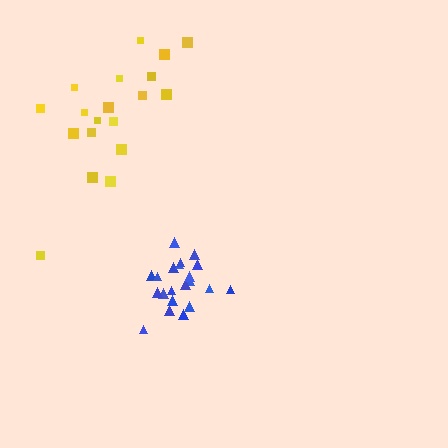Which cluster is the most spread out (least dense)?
Yellow.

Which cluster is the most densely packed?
Blue.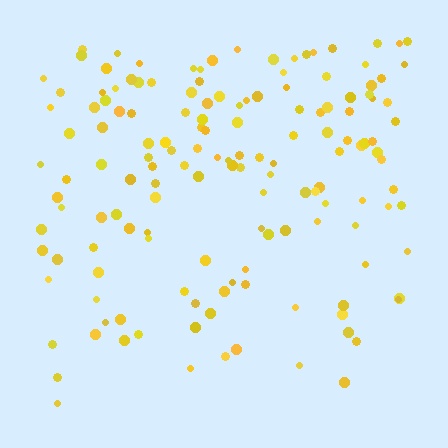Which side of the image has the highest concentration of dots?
The top.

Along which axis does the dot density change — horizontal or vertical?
Vertical.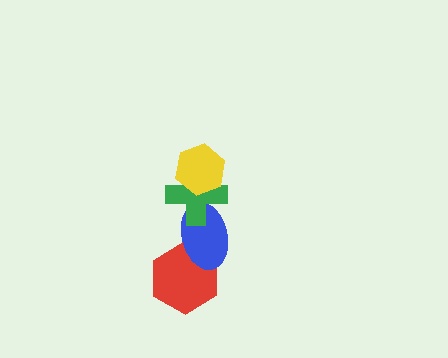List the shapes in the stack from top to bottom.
From top to bottom: the yellow hexagon, the green cross, the blue ellipse, the red hexagon.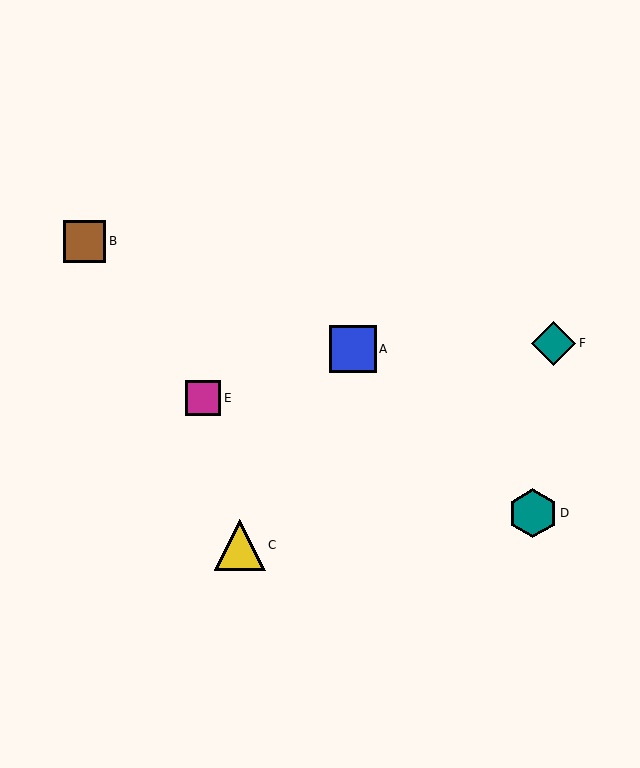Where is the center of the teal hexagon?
The center of the teal hexagon is at (533, 513).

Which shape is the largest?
The yellow triangle (labeled C) is the largest.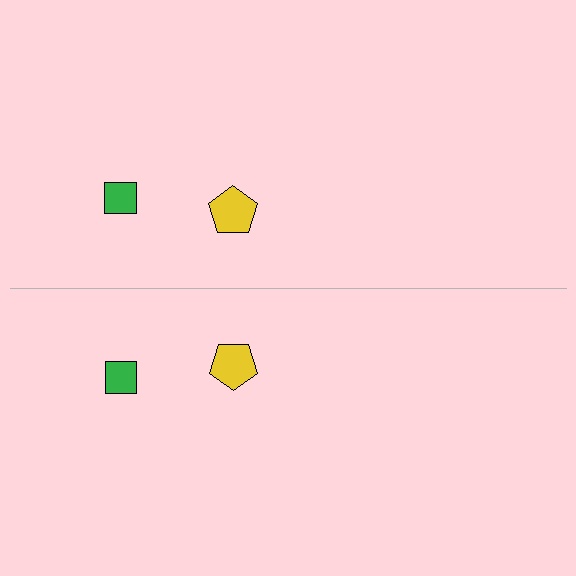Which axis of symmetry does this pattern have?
The pattern has a horizontal axis of symmetry running through the center of the image.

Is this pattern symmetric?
Yes, this pattern has bilateral (reflection) symmetry.